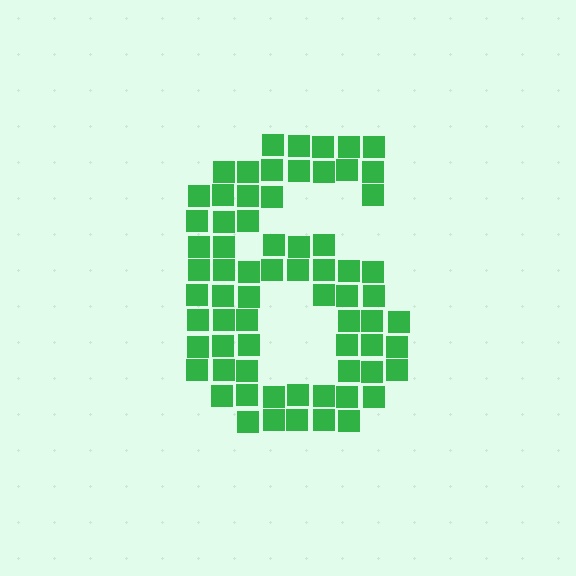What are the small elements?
The small elements are squares.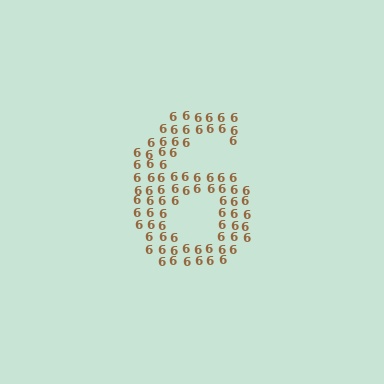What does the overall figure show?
The overall figure shows the digit 6.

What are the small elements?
The small elements are digit 6's.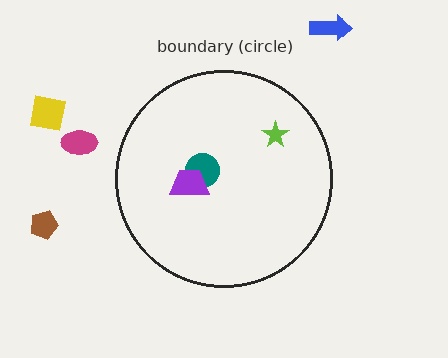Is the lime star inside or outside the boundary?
Inside.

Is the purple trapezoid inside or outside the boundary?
Inside.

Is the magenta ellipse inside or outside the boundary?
Outside.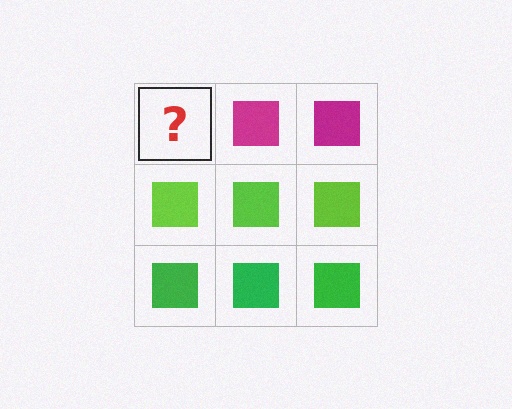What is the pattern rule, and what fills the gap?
The rule is that each row has a consistent color. The gap should be filled with a magenta square.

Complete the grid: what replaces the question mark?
The question mark should be replaced with a magenta square.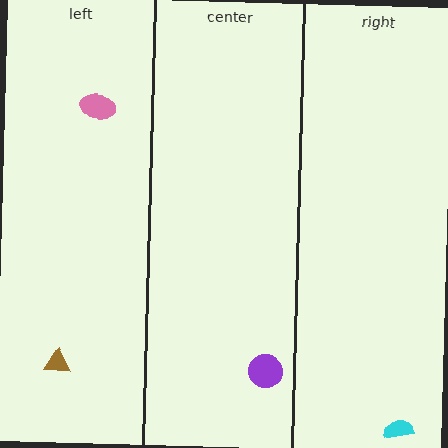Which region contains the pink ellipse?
The left region.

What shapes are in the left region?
The pink ellipse, the brown triangle.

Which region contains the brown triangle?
The left region.